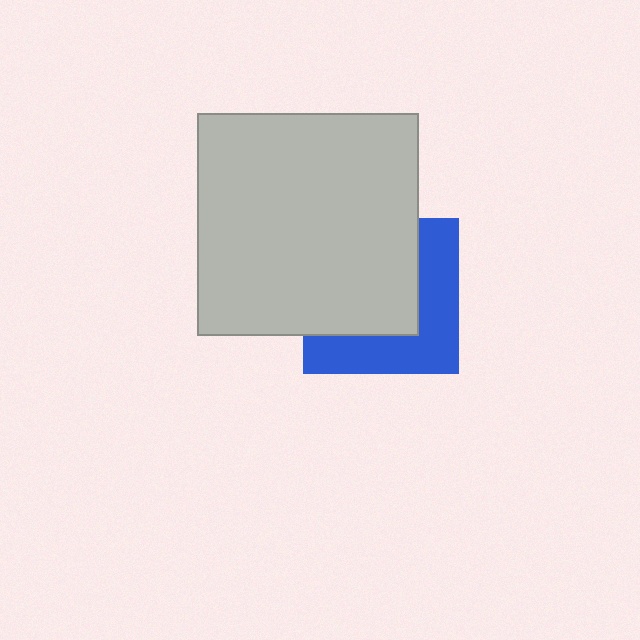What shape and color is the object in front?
The object in front is a light gray square.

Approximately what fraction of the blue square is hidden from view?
Roughly 56% of the blue square is hidden behind the light gray square.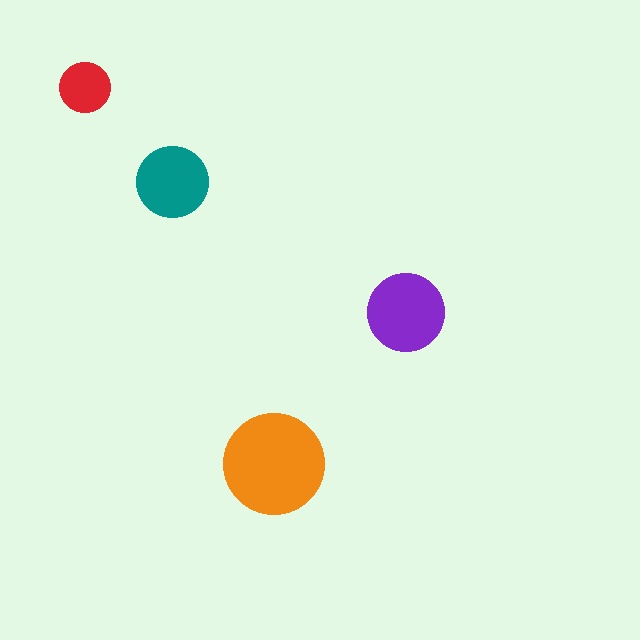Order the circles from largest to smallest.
the orange one, the purple one, the teal one, the red one.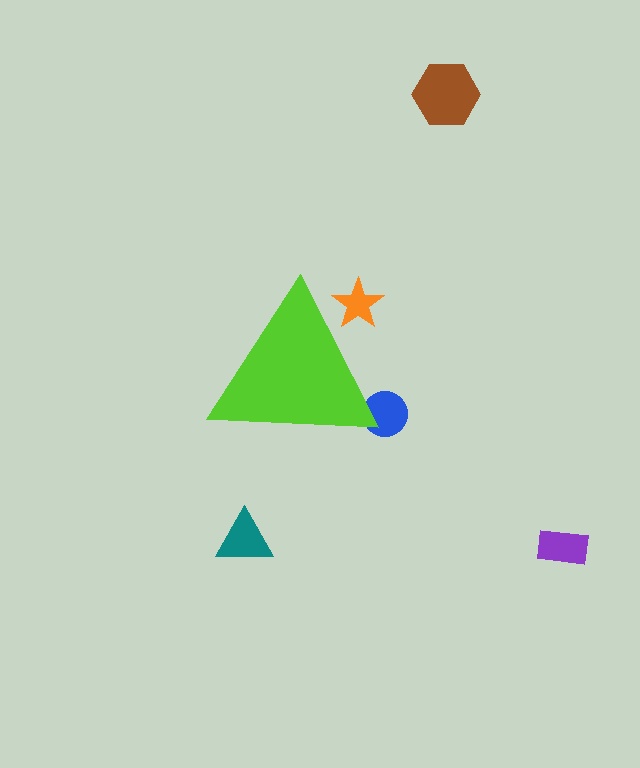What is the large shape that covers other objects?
A lime triangle.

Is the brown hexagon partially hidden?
No, the brown hexagon is fully visible.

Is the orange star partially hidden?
Yes, the orange star is partially hidden behind the lime triangle.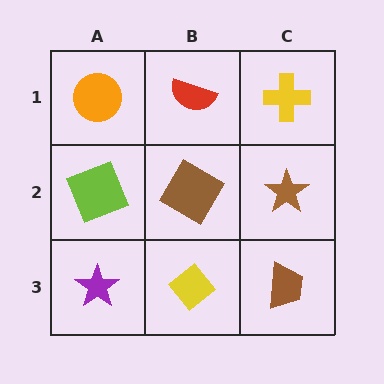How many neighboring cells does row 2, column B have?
4.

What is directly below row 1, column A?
A lime square.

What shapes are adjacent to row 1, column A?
A lime square (row 2, column A), a red semicircle (row 1, column B).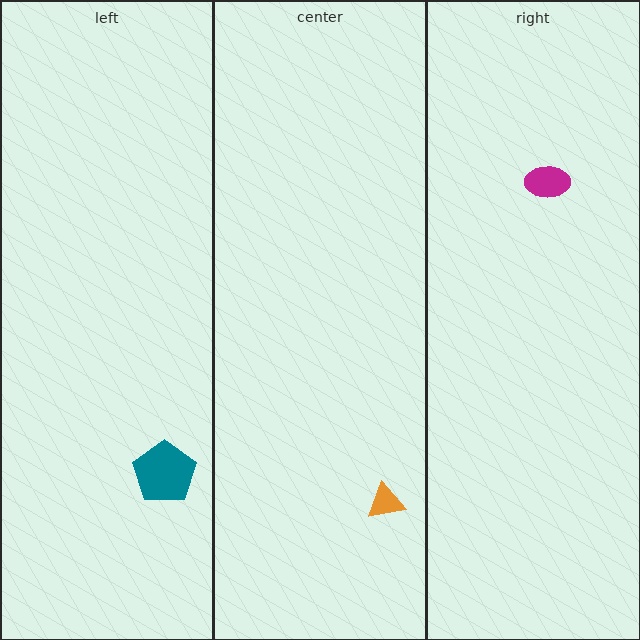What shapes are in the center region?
The orange triangle.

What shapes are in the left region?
The teal pentagon.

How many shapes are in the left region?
1.